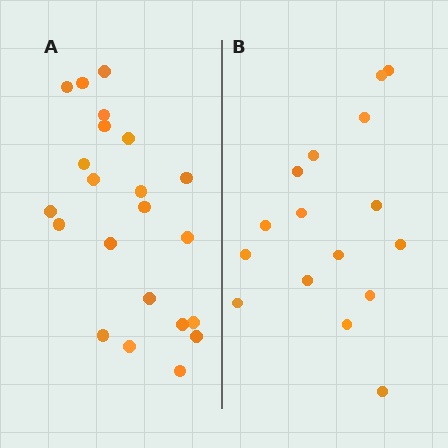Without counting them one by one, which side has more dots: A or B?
Region A (the left region) has more dots.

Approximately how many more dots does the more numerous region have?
Region A has about 6 more dots than region B.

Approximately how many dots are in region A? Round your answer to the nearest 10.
About 20 dots. (The exact count is 22, which rounds to 20.)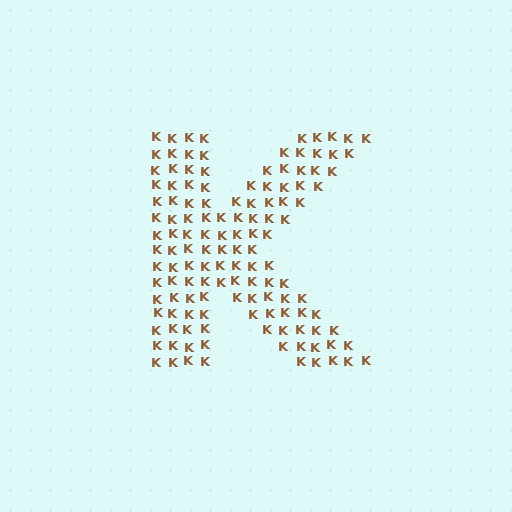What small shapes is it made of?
It is made of small letter K's.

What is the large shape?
The large shape is the letter K.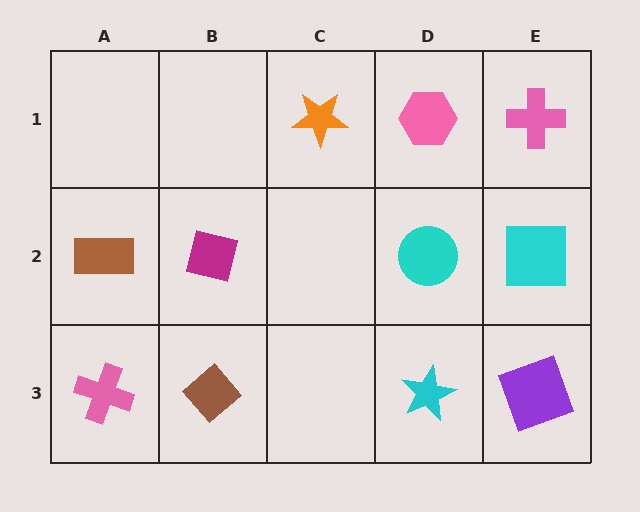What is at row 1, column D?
A pink hexagon.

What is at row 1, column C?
An orange star.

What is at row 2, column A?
A brown rectangle.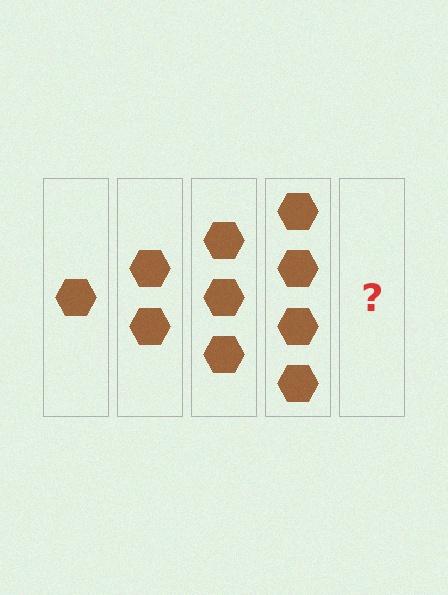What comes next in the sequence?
The next element should be 5 hexagons.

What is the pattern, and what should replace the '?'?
The pattern is that each step adds one more hexagon. The '?' should be 5 hexagons.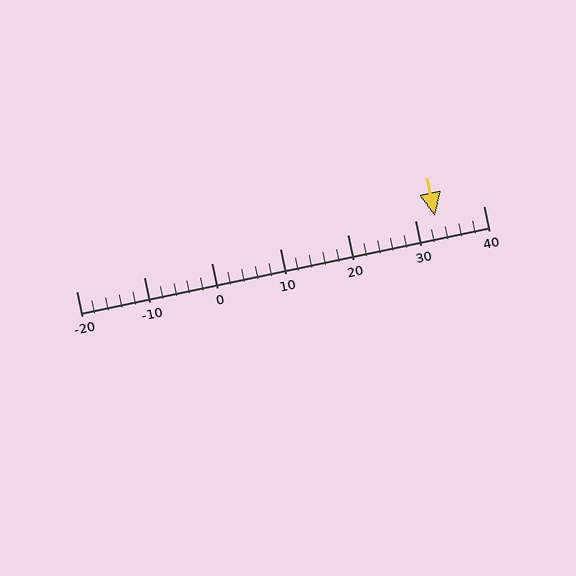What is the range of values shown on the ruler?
The ruler shows values from -20 to 40.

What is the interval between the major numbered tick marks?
The major tick marks are spaced 10 units apart.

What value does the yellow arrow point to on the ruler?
The yellow arrow points to approximately 33.